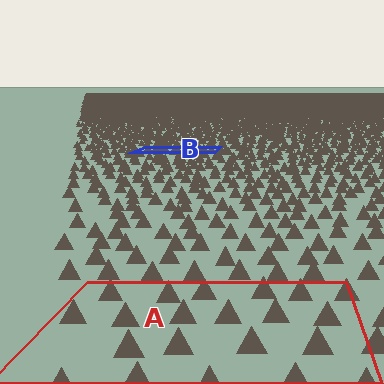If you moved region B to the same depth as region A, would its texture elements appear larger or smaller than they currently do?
They would appear larger. At a closer depth, the same texture elements are projected at a bigger on-screen size.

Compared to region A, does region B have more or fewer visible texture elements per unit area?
Region B has more texture elements per unit area — they are packed more densely because it is farther away.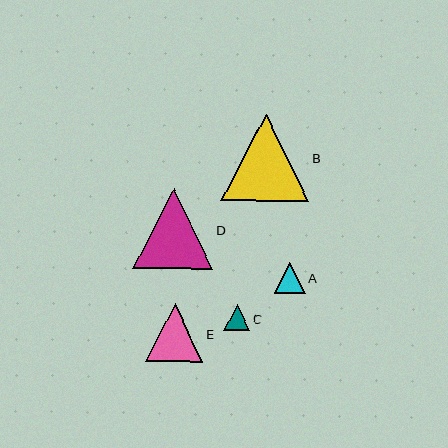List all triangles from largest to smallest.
From largest to smallest: B, D, E, A, C.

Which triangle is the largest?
Triangle B is the largest with a size of approximately 87 pixels.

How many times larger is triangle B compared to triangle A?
Triangle B is approximately 2.9 times the size of triangle A.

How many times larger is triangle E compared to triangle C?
Triangle E is approximately 2.2 times the size of triangle C.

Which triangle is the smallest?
Triangle C is the smallest with a size of approximately 26 pixels.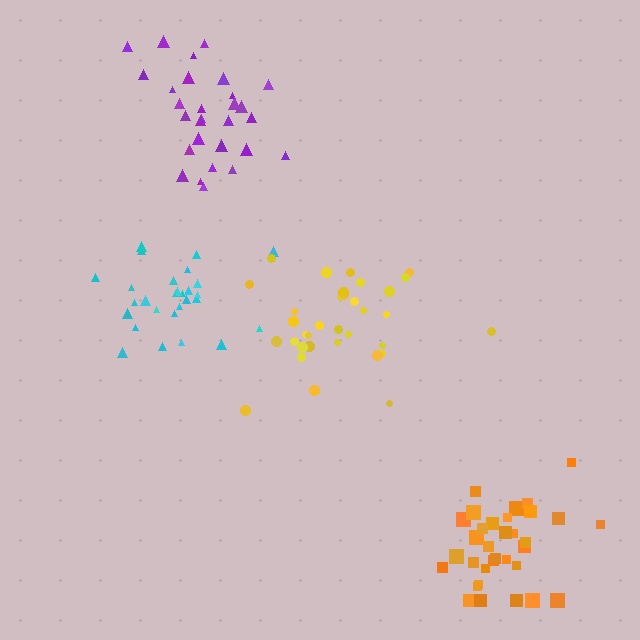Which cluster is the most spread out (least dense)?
Purple.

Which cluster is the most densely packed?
Yellow.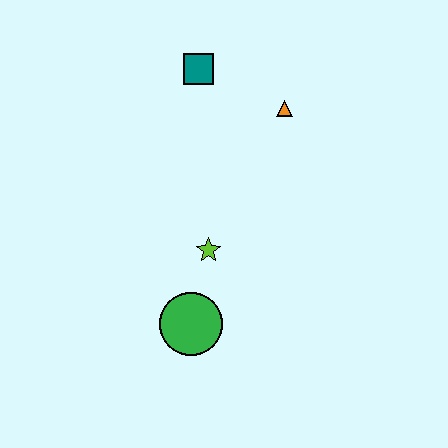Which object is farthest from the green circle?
The teal square is farthest from the green circle.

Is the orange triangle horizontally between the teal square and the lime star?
No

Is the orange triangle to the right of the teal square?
Yes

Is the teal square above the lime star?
Yes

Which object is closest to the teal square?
The orange triangle is closest to the teal square.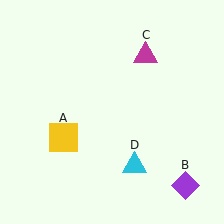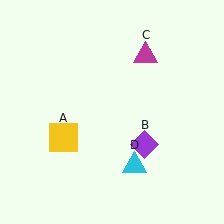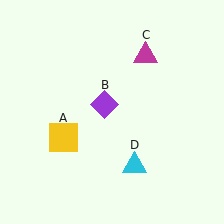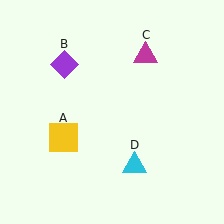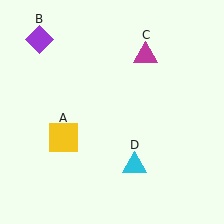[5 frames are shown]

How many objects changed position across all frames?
1 object changed position: purple diamond (object B).